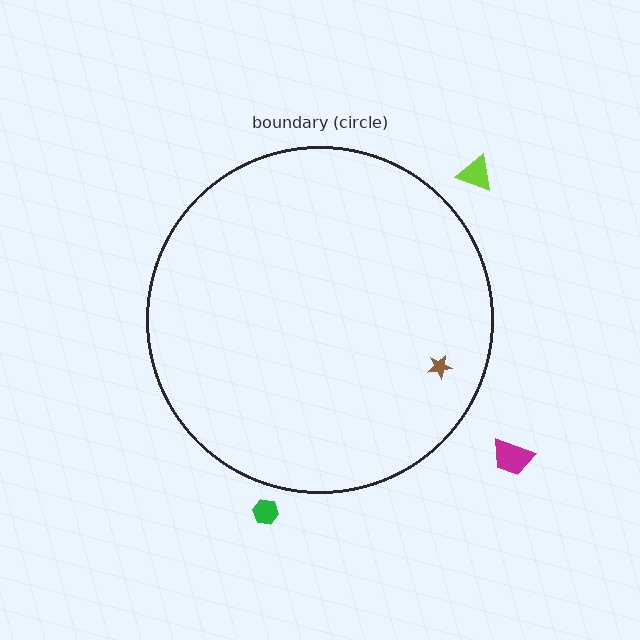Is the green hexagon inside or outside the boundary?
Outside.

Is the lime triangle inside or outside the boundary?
Outside.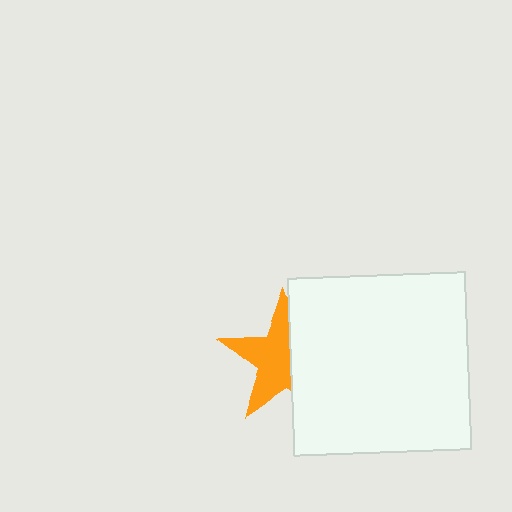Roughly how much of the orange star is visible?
About half of it is visible (roughly 56%).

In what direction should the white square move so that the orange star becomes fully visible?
The white square should move right. That is the shortest direction to clear the overlap and leave the orange star fully visible.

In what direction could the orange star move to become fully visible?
The orange star could move left. That would shift it out from behind the white square entirely.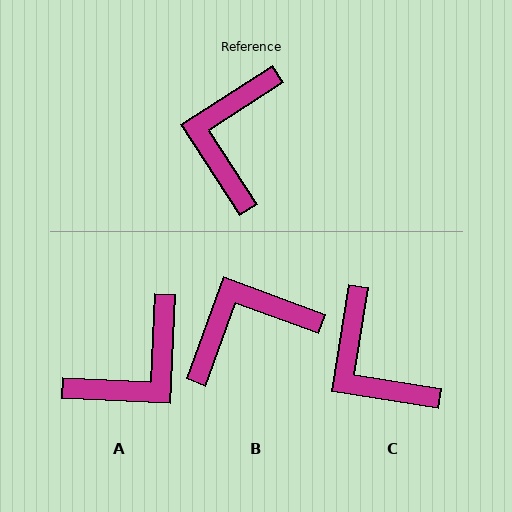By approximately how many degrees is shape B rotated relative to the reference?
Approximately 53 degrees clockwise.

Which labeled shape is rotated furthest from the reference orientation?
A, about 145 degrees away.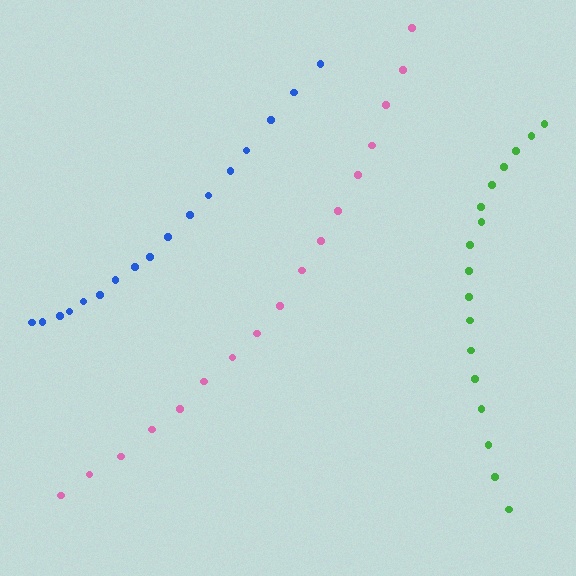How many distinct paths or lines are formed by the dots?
There are 3 distinct paths.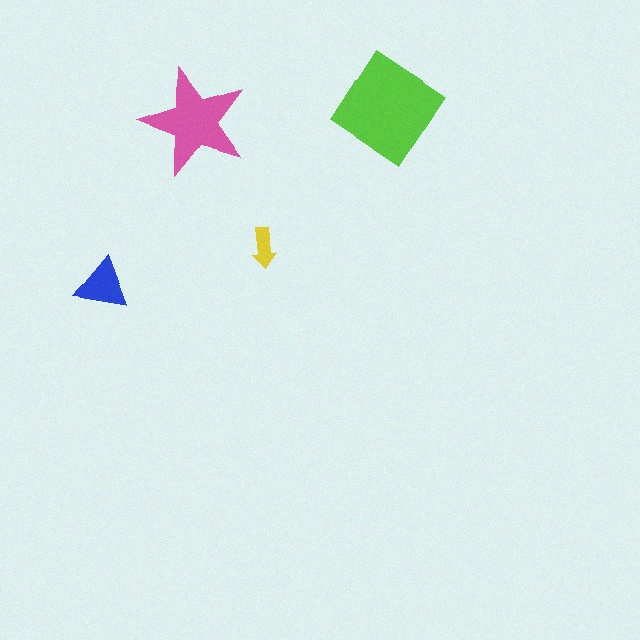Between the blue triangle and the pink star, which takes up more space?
The pink star.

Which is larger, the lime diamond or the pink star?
The lime diamond.